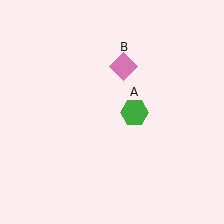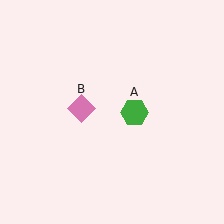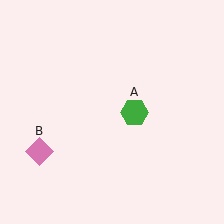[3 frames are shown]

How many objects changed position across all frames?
1 object changed position: pink diamond (object B).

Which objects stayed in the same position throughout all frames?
Green hexagon (object A) remained stationary.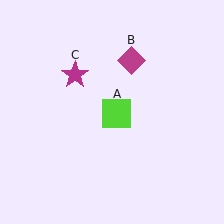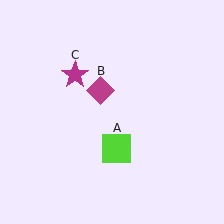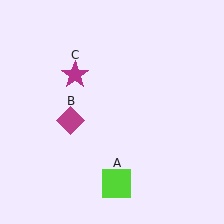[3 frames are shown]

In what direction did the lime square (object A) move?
The lime square (object A) moved down.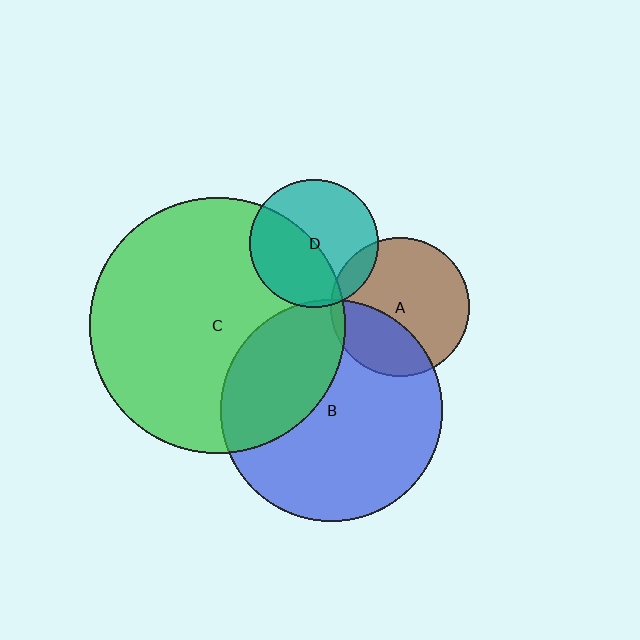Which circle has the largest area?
Circle C (green).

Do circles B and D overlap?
Yes.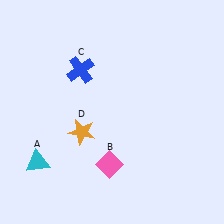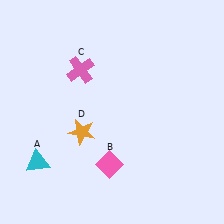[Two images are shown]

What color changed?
The cross (C) changed from blue in Image 1 to pink in Image 2.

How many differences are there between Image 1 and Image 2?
There is 1 difference between the two images.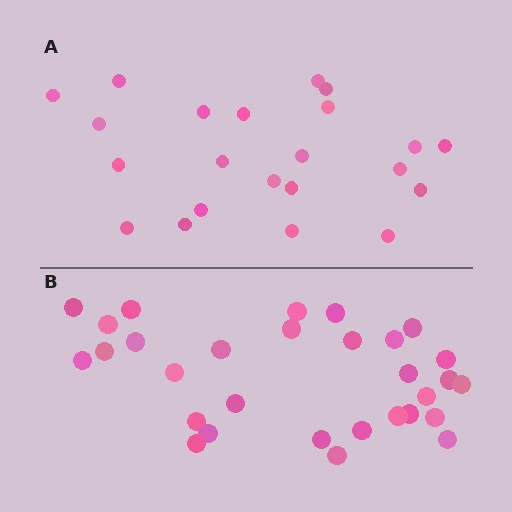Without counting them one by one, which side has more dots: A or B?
Region B (the bottom region) has more dots.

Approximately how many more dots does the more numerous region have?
Region B has roughly 8 or so more dots than region A.